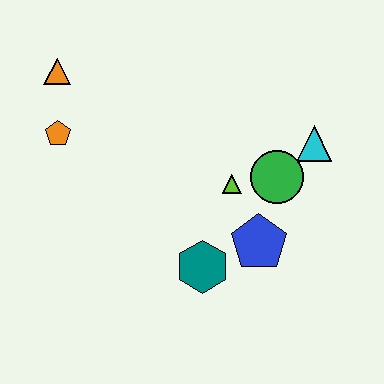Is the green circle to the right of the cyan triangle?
No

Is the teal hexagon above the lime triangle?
No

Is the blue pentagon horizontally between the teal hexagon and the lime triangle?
No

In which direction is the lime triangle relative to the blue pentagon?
The lime triangle is above the blue pentagon.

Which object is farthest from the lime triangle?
The orange triangle is farthest from the lime triangle.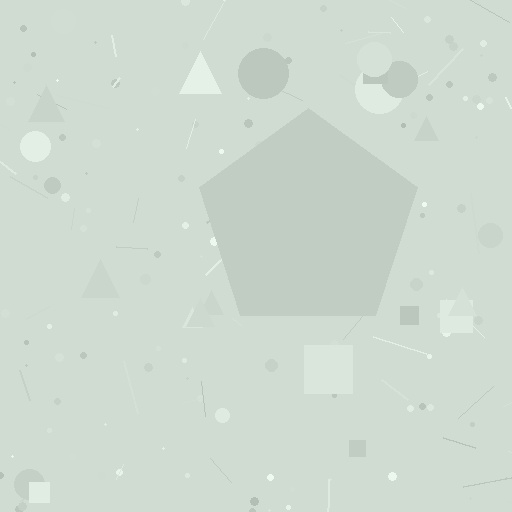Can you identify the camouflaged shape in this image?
The camouflaged shape is a pentagon.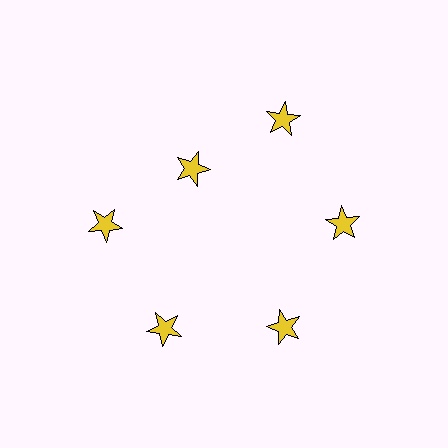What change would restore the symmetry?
The symmetry would be restored by moving it outward, back onto the ring so that all 6 stars sit at equal angles and equal distance from the center.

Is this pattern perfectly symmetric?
No. The 6 yellow stars are arranged in a ring, but one element near the 11 o'clock position is pulled inward toward the center, breaking the 6-fold rotational symmetry.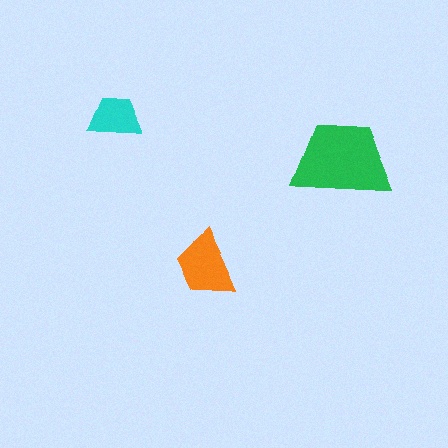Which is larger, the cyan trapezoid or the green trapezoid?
The green one.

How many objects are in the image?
There are 3 objects in the image.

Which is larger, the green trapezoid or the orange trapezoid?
The green one.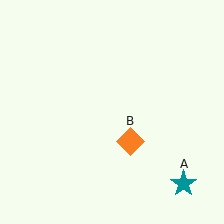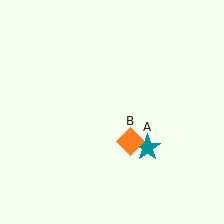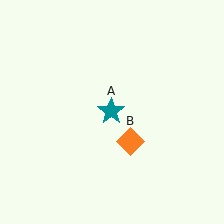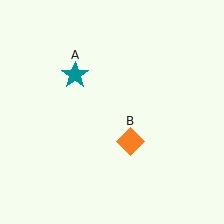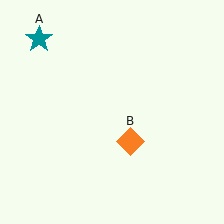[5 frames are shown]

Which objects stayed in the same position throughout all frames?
Orange diamond (object B) remained stationary.